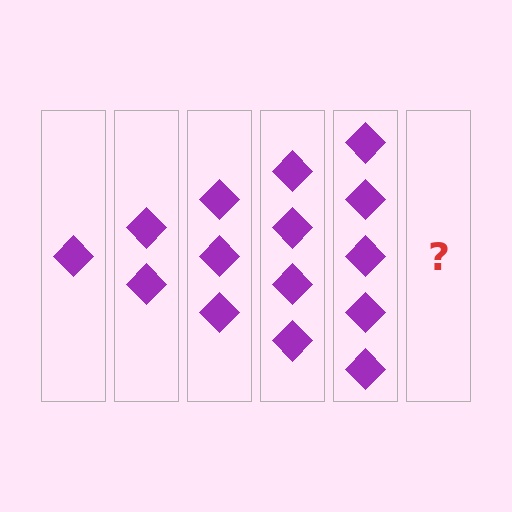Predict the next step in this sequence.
The next step is 6 diamonds.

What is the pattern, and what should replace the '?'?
The pattern is that each step adds one more diamond. The '?' should be 6 diamonds.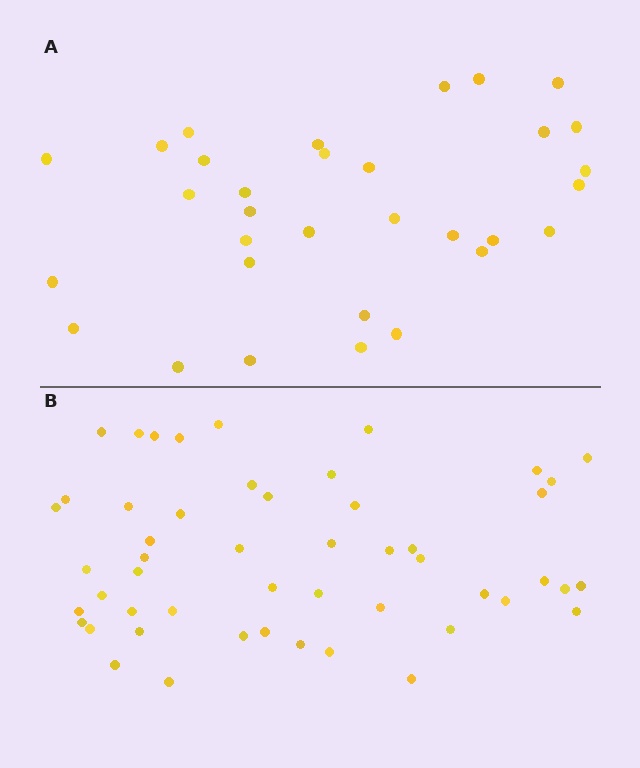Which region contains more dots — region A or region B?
Region B (the bottom region) has more dots.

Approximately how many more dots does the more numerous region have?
Region B has approximately 20 more dots than region A.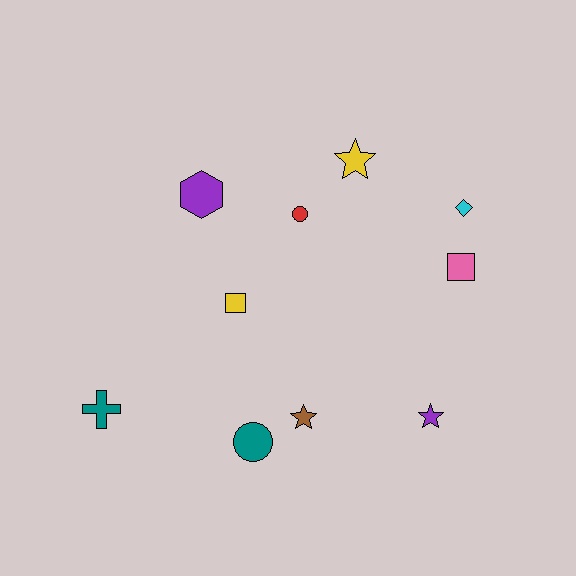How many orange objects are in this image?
There are no orange objects.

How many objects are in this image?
There are 10 objects.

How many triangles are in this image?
There are no triangles.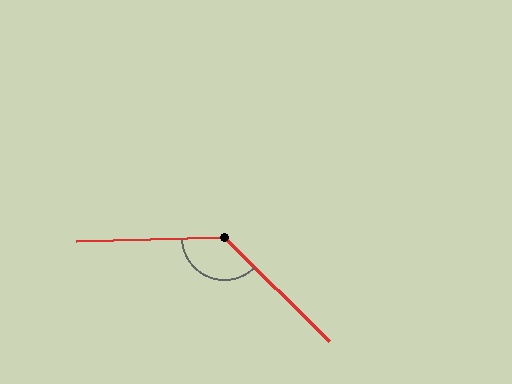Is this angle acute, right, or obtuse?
It is obtuse.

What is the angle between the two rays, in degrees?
Approximately 134 degrees.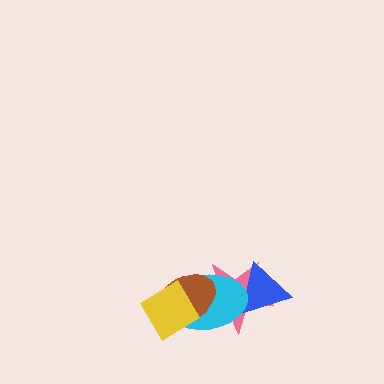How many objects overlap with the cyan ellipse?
4 objects overlap with the cyan ellipse.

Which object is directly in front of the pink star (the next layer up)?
The blue triangle is directly in front of the pink star.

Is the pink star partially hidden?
Yes, it is partially covered by another shape.